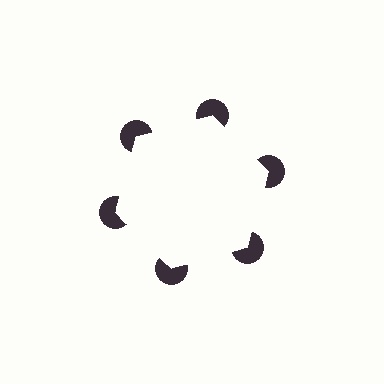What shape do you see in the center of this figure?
An illusory hexagon — its edges are inferred from the aligned wedge cuts in the pac-man discs, not physically drawn.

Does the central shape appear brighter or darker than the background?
It typically appears slightly brighter than the background, even though no actual brightness change is drawn.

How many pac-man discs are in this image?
There are 6 — one at each vertex of the illusory hexagon.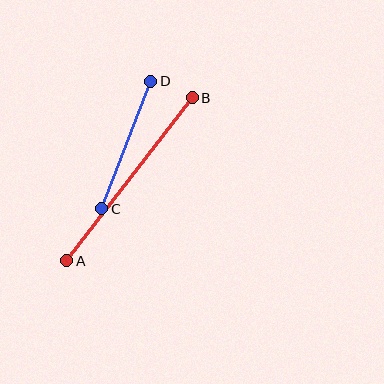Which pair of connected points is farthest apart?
Points A and B are farthest apart.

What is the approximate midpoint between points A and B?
The midpoint is at approximately (129, 179) pixels.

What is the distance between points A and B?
The distance is approximately 206 pixels.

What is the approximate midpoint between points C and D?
The midpoint is at approximately (126, 145) pixels.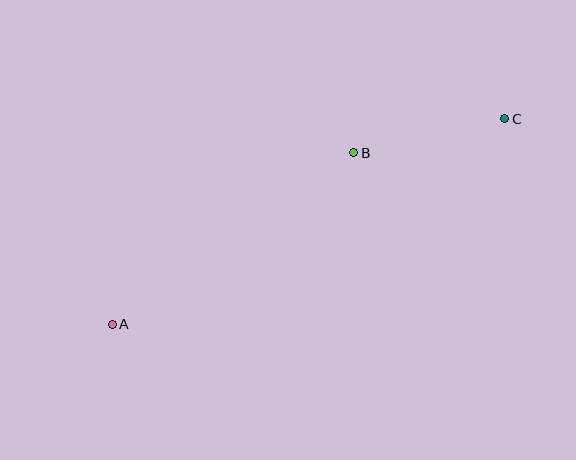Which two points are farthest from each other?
Points A and C are farthest from each other.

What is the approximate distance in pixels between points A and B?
The distance between A and B is approximately 296 pixels.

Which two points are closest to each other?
Points B and C are closest to each other.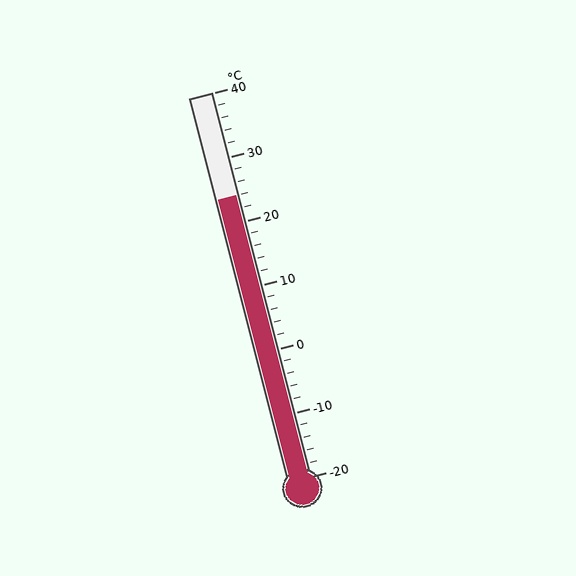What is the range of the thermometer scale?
The thermometer scale ranges from -20°C to 40°C.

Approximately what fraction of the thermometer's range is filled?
The thermometer is filled to approximately 75% of its range.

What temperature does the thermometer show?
The thermometer shows approximately 24°C.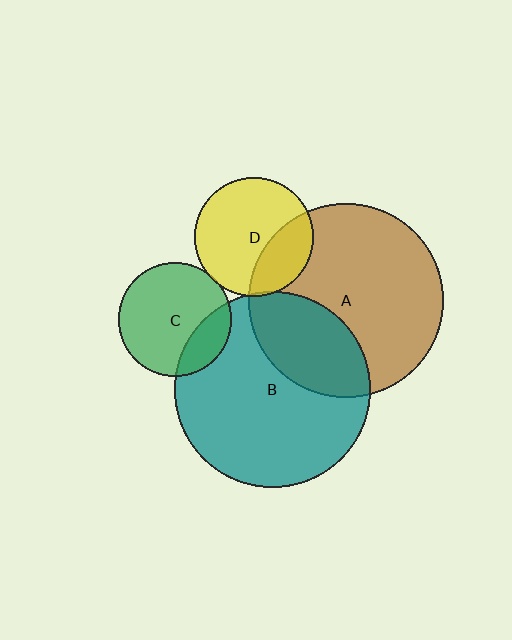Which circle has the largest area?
Circle B (teal).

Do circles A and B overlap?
Yes.